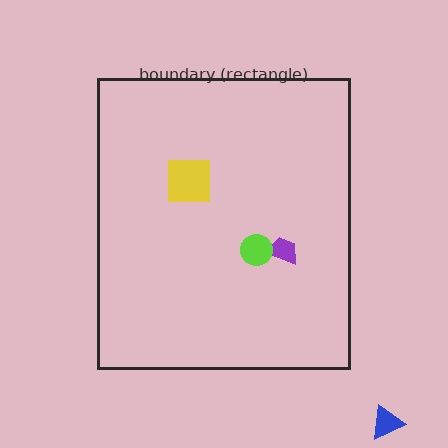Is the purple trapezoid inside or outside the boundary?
Inside.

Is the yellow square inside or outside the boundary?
Inside.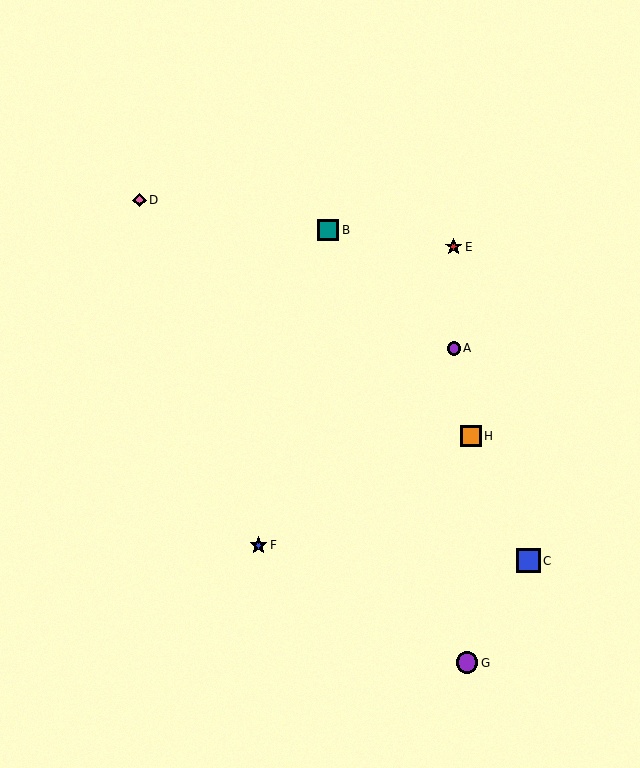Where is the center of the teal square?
The center of the teal square is at (328, 230).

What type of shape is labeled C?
Shape C is a blue square.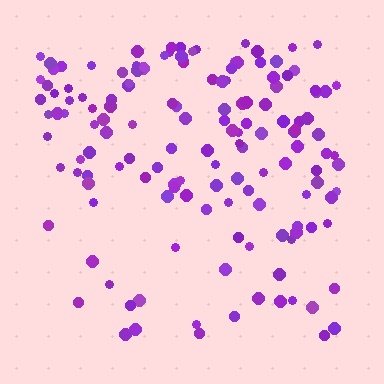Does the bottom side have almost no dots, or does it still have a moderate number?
Still a moderate number, just noticeably fewer than the top.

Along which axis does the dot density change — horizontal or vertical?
Vertical.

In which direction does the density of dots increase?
From bottom to top, with the top side densest.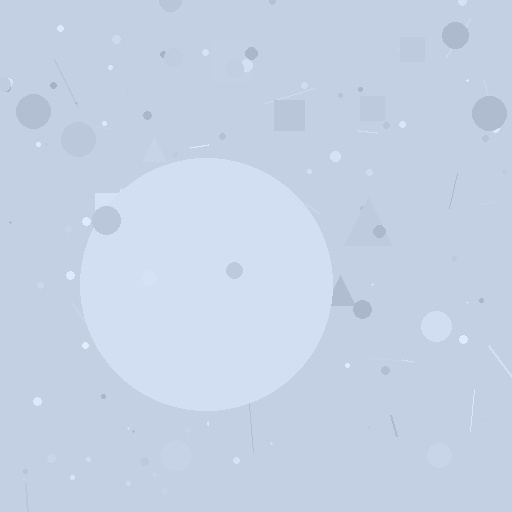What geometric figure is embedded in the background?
A circle is embedded in the background.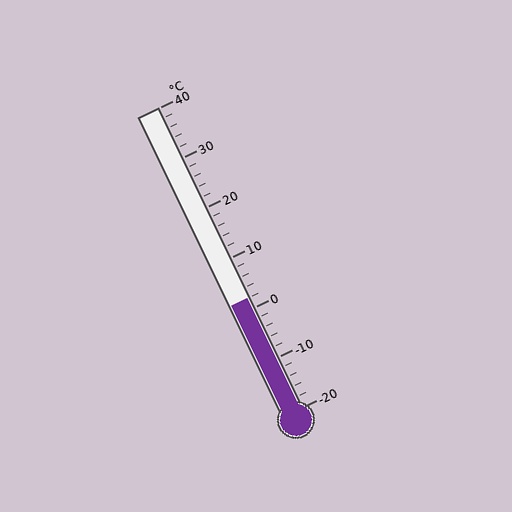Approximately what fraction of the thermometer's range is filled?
The thermometer is filled to approximately 35% of its range.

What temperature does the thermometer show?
The thermometer shows approximately 2°C.